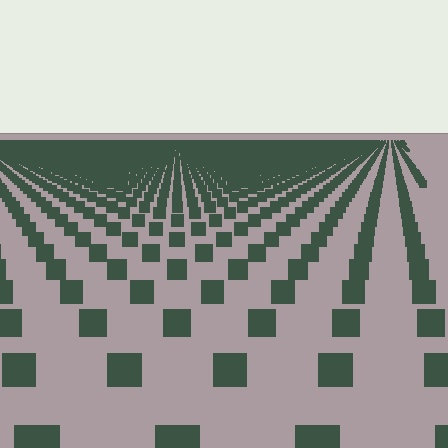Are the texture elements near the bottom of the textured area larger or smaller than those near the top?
Larger. Near the bottom, elements are closer to the viewer and appear at a bigger on-screen size.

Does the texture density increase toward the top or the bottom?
Density increases toward the top.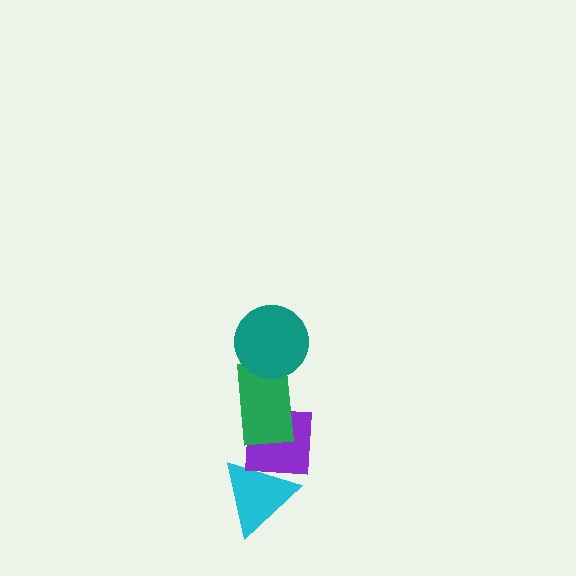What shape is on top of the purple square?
The green rectangle is on top of the purple square.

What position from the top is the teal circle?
The teal circle is 1st from the top.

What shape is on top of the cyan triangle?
The purple square is on top of the cyan triangle.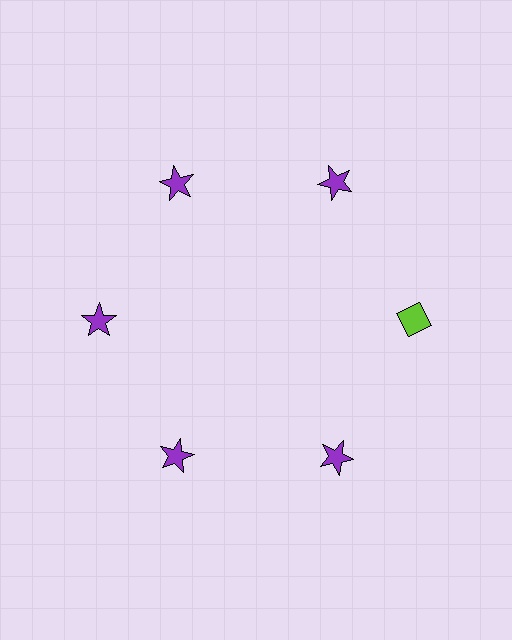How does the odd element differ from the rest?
It differs in both color (lime instead of purple) and shape (diamond instead of star).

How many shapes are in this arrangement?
There are 6 shapes arranged in a ring pattern.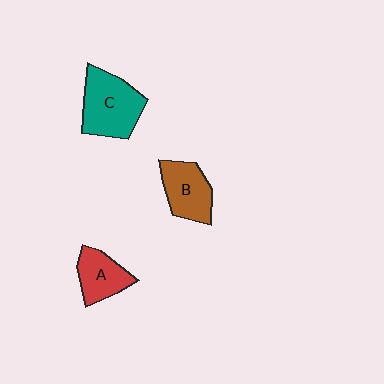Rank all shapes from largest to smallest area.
From largest to smallest: C (teal), B (brown), A (red).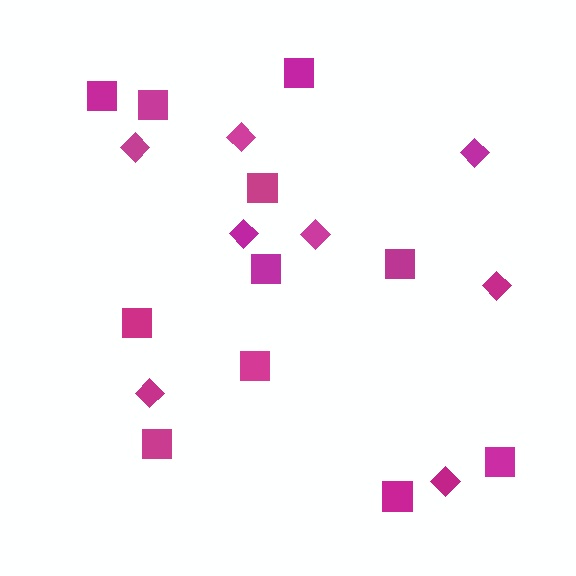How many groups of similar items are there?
There are 2 groups: one group of squares (11) and one group of diamonds (8).